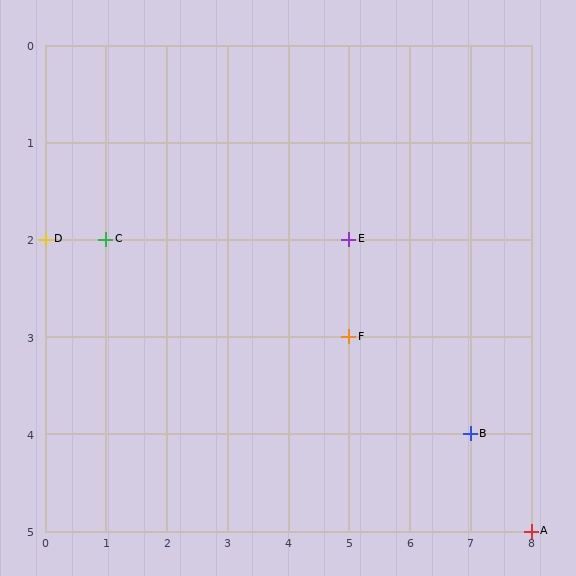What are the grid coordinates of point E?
Point E is at grid coordinates (5, 2).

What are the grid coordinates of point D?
Point D is at grid coordinates (0, 2).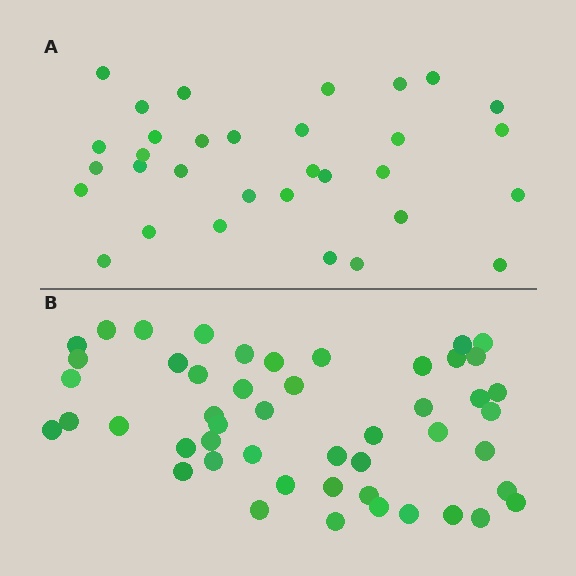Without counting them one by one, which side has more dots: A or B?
Region B (the bottom region) has more dots.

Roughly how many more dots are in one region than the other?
Region B has approximately 15 more dots than region A.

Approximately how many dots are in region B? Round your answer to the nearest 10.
About 50 dots. (The exact count is 49, which rounds to 50.)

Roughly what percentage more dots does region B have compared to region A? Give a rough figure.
About 55% more.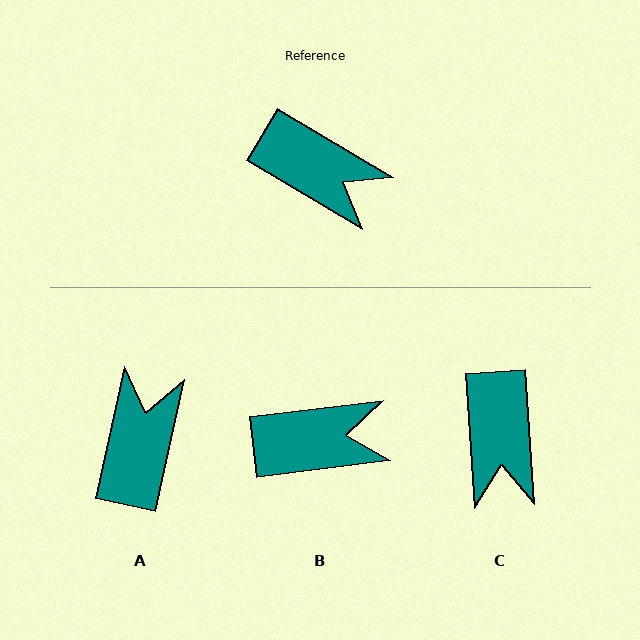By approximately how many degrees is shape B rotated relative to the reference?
Approximately 38 degrees counter-clockwise.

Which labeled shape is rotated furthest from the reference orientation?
A, about 108 degrees away.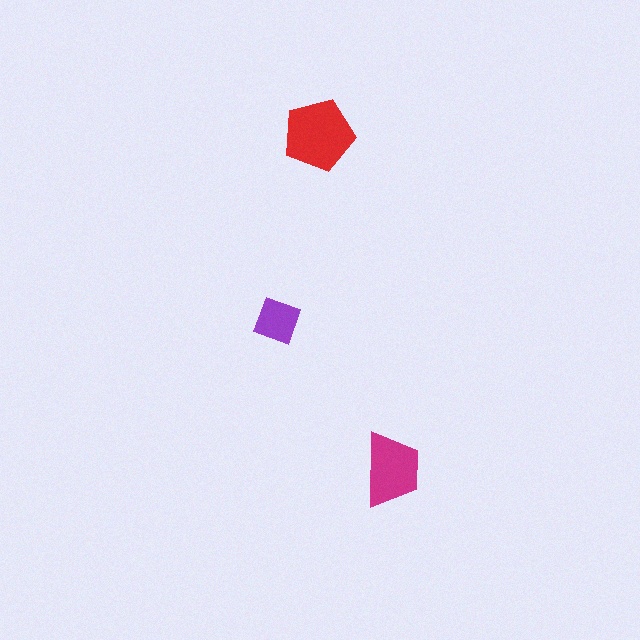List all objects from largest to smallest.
The red pentagon, the magenta trapezoid, the purple square.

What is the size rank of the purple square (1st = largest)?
3rd.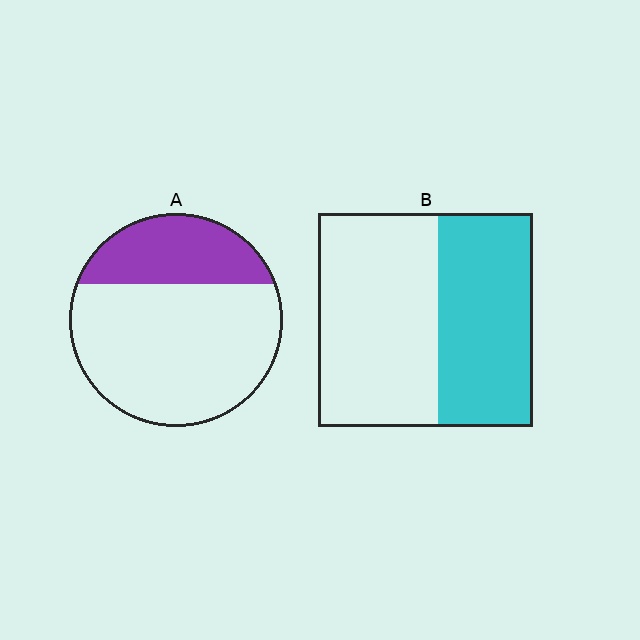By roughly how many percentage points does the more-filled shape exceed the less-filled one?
By roughly 15 percentage points (B over A).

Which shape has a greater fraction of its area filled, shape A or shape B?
Shape B.